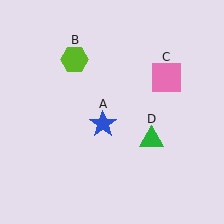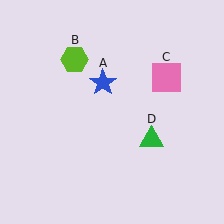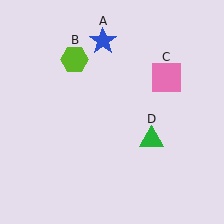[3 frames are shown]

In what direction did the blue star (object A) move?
The blue star (object A) moved up.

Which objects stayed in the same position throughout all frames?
Lime hexagon (object B) and pink square (object C) and green triangle (object D) remained stationary.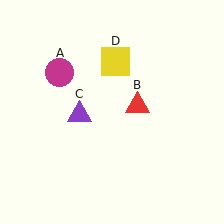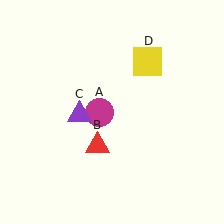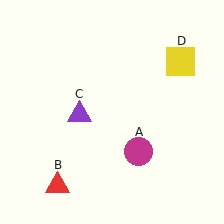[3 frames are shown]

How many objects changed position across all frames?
3 objects changed position: magenta circle (object A), red triangle (object B), yellow square (object D).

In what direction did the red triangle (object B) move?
The red triangle (object B) moved down and to the left.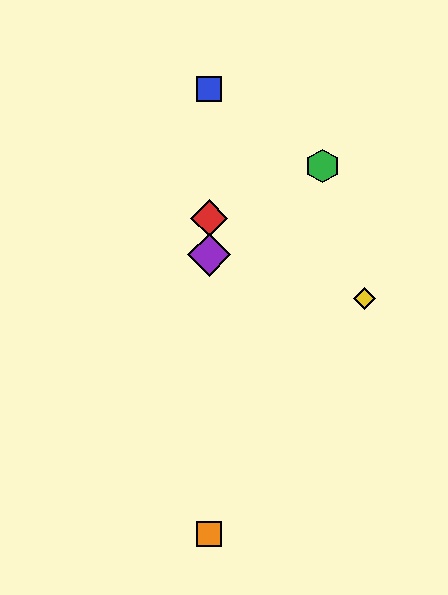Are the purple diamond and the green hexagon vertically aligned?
No, the purple diamond is at x≈209 and the green hexagon is at x≈323.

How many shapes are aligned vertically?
4 shapes (the red diamond, the blue square, the purple diamond, the orange square) are aligned vertically.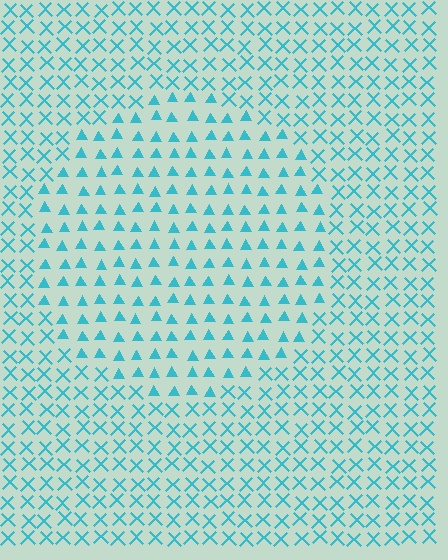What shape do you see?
I see a circle.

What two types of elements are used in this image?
The image uses triangles inside the circle region and X marks outside it.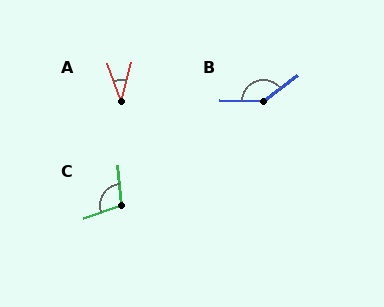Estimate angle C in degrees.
Approximately 105 degrees.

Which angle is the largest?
B, at approximately 141 degrees.